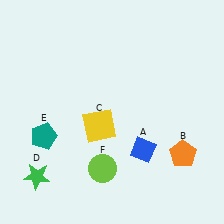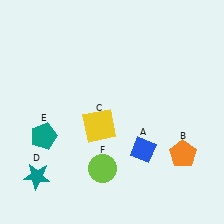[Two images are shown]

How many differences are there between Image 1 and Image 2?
There is 1 difference between the two images.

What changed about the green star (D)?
In Image 1, D is green. In Image 2, it changed to teal.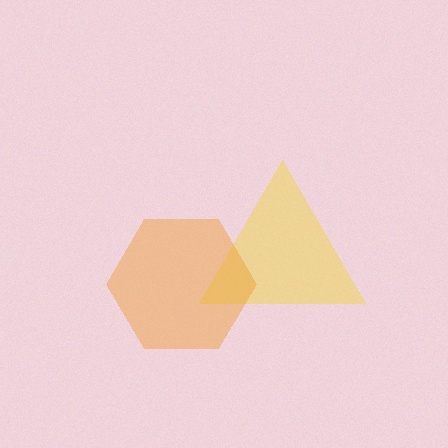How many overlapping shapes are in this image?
There are 2 overlapping shapes in the image.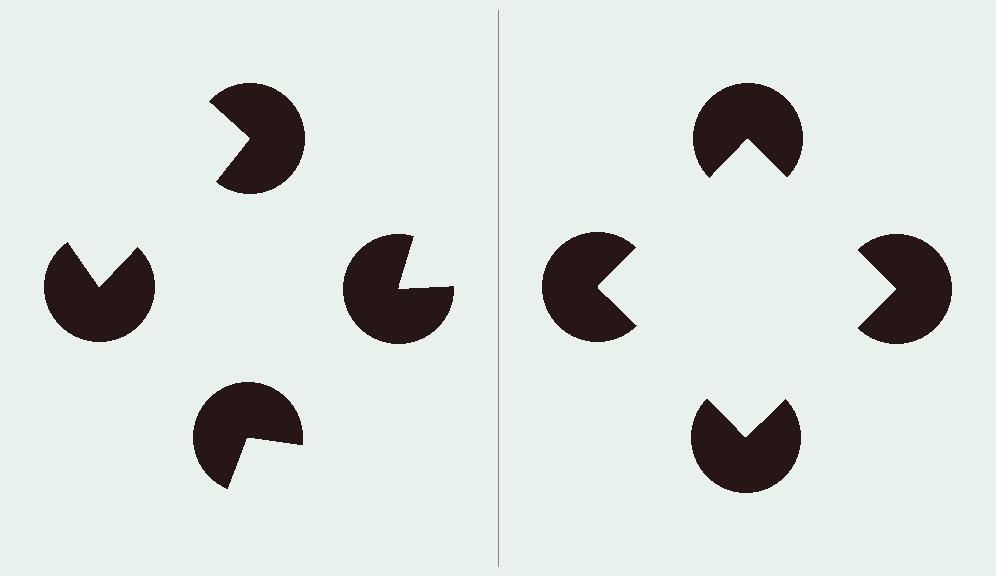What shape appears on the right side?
An illusory square.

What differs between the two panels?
The pac-man discs are positioned identically on both sides; only the wedge orientations differ. On the right they align to a square; on the left they are misaligned.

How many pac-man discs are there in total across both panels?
8 — 4 on each side.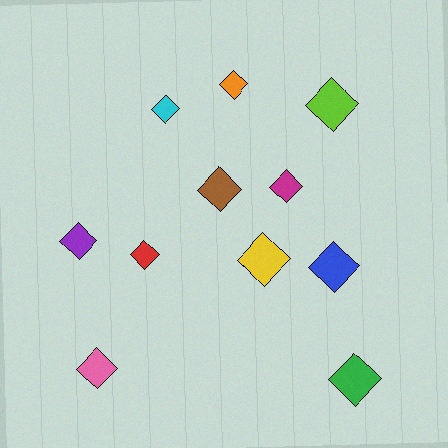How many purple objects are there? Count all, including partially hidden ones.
There is 1 purple object.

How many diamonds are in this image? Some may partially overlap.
There are 11 diamonds.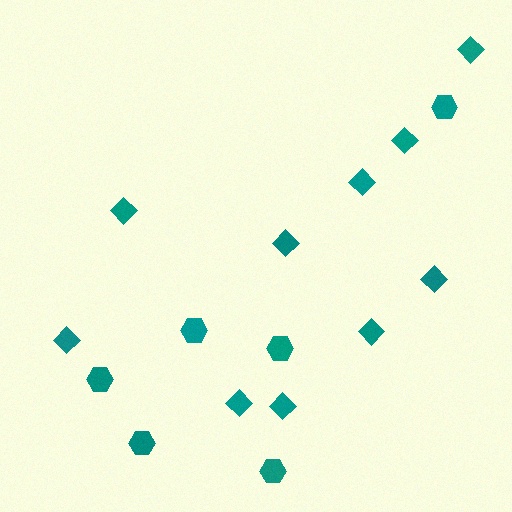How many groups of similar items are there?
There are 2 groups: one group of diamonds (10) and one group of hexagons (6).